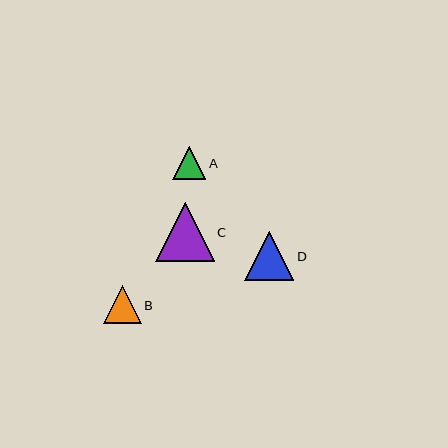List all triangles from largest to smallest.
From largest to smallest: C, D, B, A.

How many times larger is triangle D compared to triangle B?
Triangle D is approximately 1.3 times the size of triangle B.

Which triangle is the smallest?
Triangle A is the smallest with a size of approximately 33 pixels.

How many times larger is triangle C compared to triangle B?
Triangle C is approximately 1.5 times the size of triangle B.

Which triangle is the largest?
Triangle C is the largest with a size of approximately 59 pixels.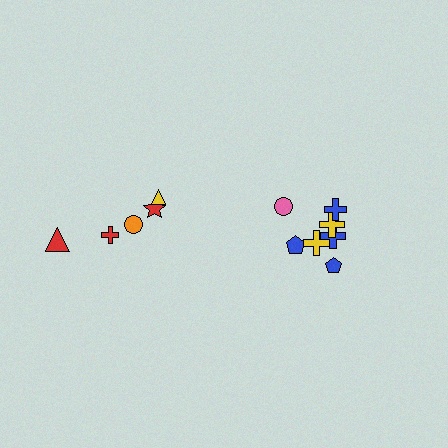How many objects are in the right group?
There are 7 objects.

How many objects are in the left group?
There are 5 objects.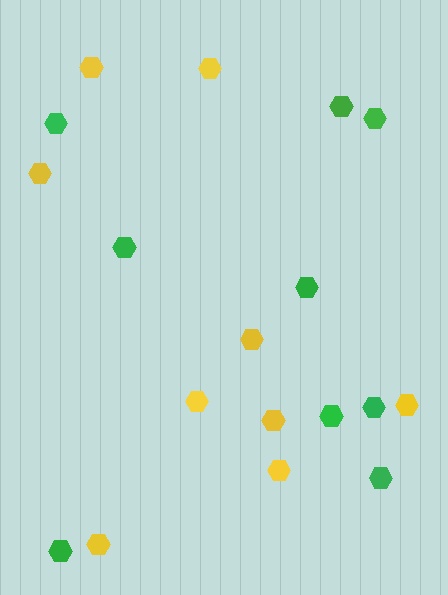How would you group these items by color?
There are 2 groups: one group of yellow hexagons (9) and one group of green hexagons (9).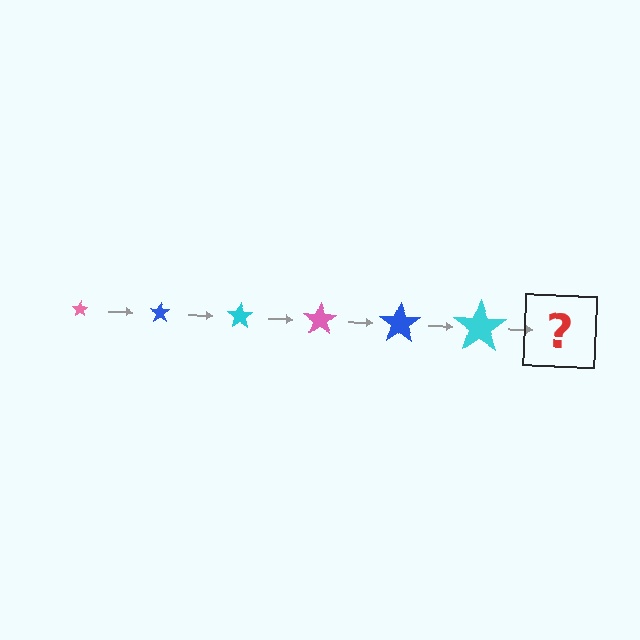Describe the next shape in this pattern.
It should be a pink star, larger than the previous one.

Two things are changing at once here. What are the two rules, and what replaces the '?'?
The two rules are that the star grows larger each step and the color cycles through pink, blue, and cyan. The '?' should be a pink star, larger than the previous one.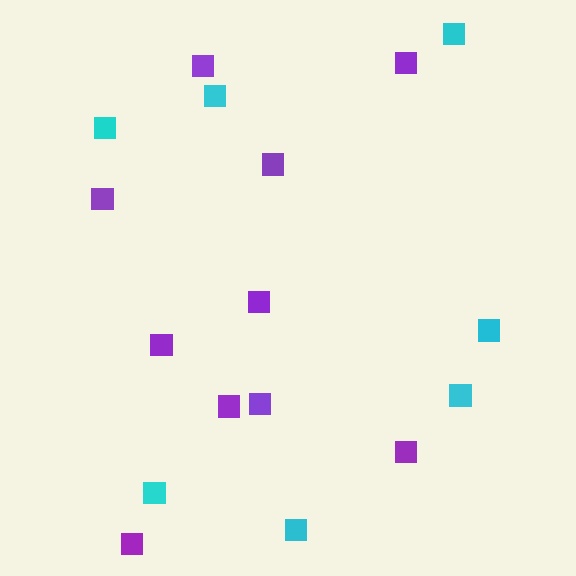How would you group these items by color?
There are 2 groups: one group of purple squares (10) and one group of cyan squares (7).